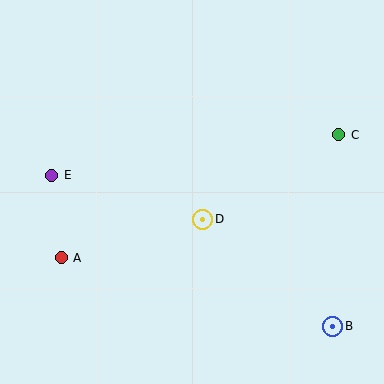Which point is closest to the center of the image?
Point D at (203, 219) is closest to the center.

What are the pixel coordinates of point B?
Point B is at (333, 326).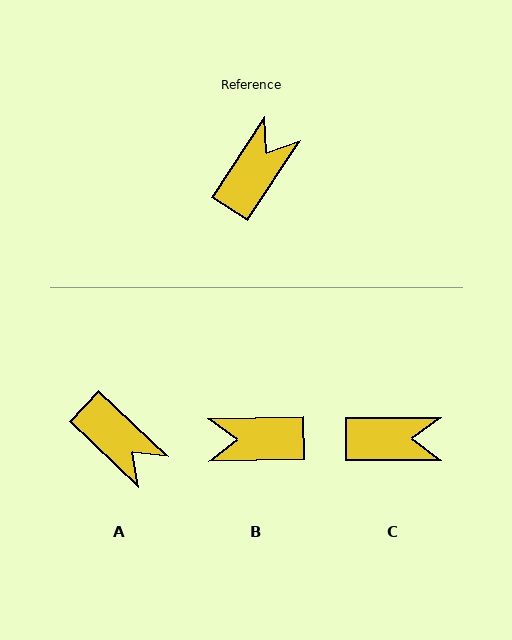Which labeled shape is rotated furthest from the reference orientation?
B, about 124 degrees away.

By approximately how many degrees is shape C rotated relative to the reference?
Approximately 57 degrees clockwise.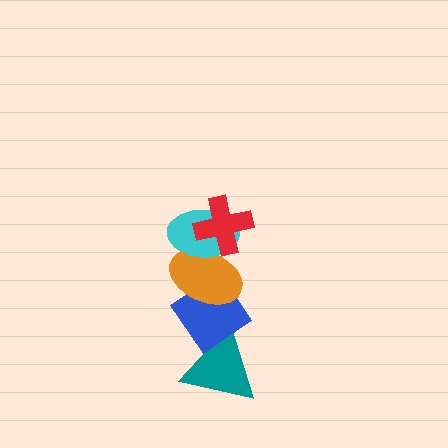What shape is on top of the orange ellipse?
The cyan ellipse is on top of the orange ellipse.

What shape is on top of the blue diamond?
The orange ellipse is on top of the blue diamond.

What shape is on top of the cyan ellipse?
The red cross is on top of the cyan ellipse.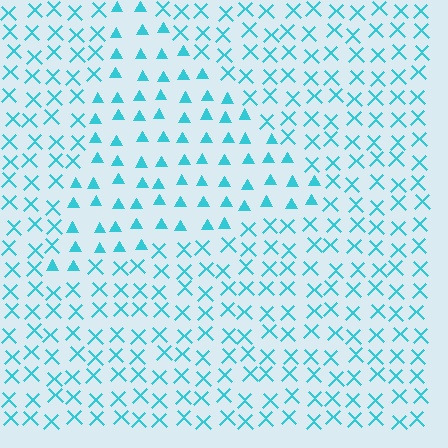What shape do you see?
I see a triangle.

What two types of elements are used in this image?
The image uses triangles inside the triangle region and X marks outside it.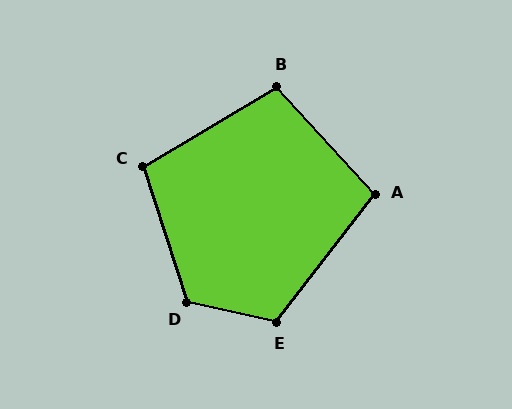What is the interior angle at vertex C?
Approximately 103 degrees (obtuse).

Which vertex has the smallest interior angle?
A, at approximately 100 degrees.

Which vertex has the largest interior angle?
D, at approximately 121 degrees.